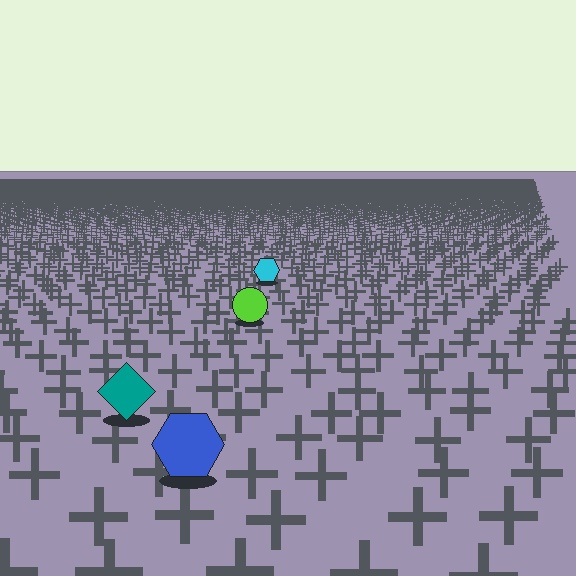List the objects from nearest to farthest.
From nearest to farthest: the blue hexagon, the teal diamond, the lime circle, the cyan hexagon.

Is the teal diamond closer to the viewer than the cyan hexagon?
Yes. The teal diamond is closer — you can tell from the texture gradient: the ground texture is coarser near it.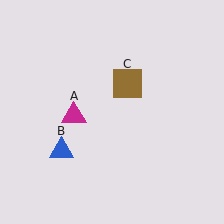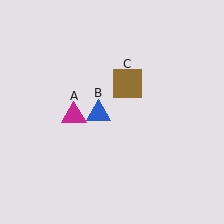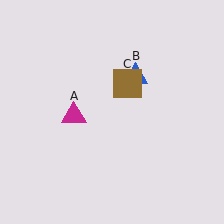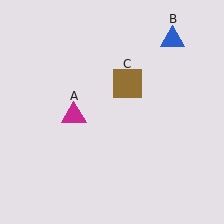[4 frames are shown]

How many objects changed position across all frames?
1 object changed position: blue triangle (object B).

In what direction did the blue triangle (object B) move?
The blue triangle (object B) moved up and to the right.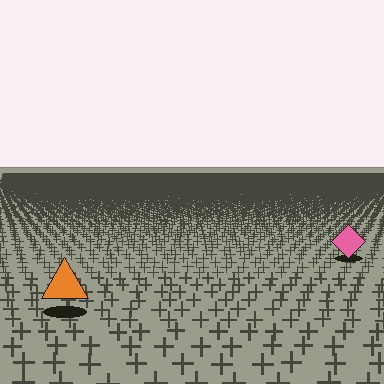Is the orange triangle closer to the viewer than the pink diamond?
Yes. The orange triangle is closer — you can tell from the texture gradient: the ground texture is coarser near it.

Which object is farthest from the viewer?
The pink diamond is farthest from the viewer. It appears smaller and the ground texture around it is denser.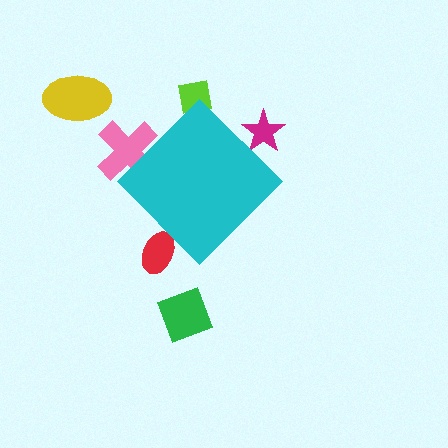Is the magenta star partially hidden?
Yes, the magenta star is partially hidden behind the cyan diamond.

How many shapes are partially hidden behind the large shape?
4 shapes are partially hidden.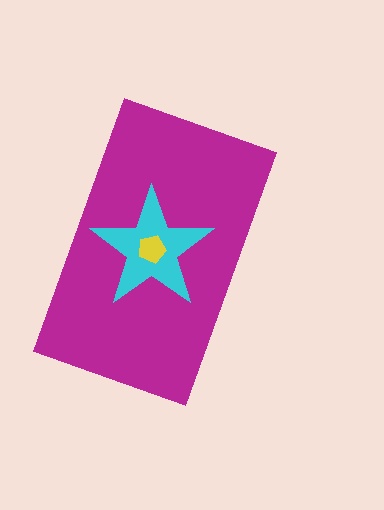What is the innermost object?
The yellow pentagon.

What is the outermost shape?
The magenta rectangle.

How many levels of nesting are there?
3.